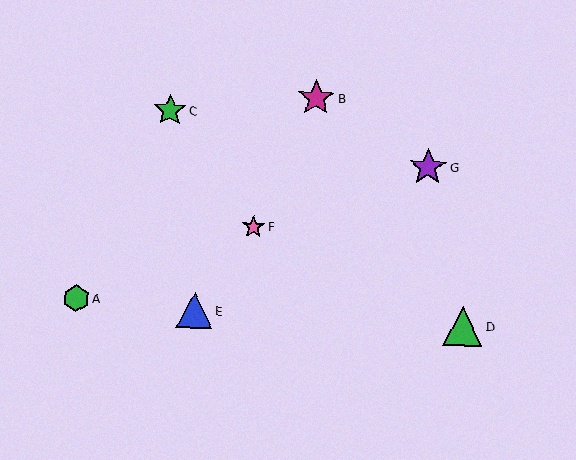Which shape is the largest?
The green triangle (labeled D) is the largest.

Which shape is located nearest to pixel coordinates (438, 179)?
The purple star (labeled G) at (428, 167) is nearest to that location.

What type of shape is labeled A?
Shape A is a green hexagon.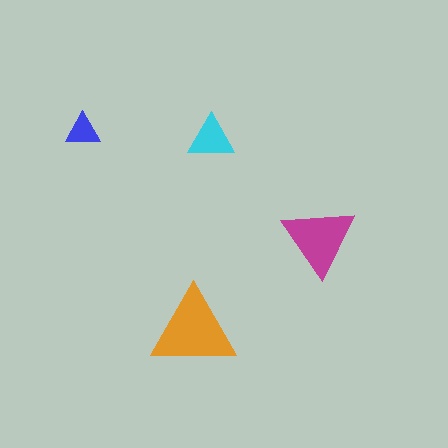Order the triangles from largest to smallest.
the orange one, the magenta one, the cyan one, the blue one.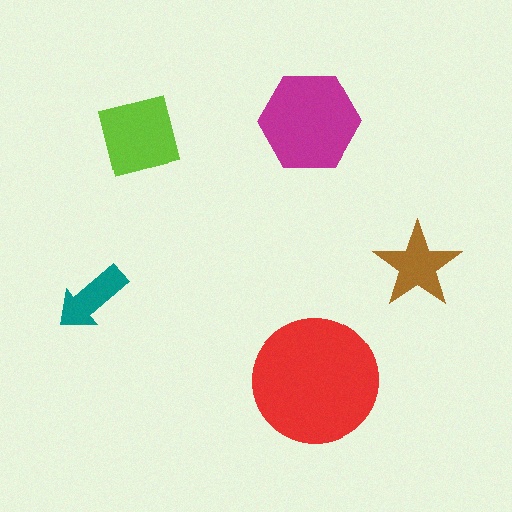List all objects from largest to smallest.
The red circle, the magenta hexagon, the lime square, the brown star, the teal arrow.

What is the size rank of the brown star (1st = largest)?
4th.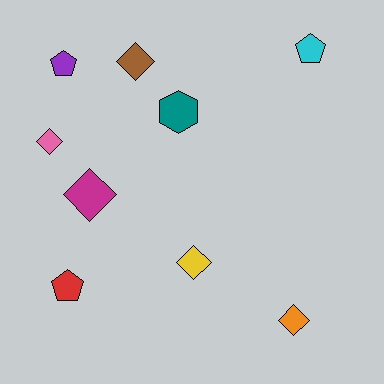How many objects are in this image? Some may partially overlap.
There are 9 objects.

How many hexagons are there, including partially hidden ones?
There is 1 hexagon.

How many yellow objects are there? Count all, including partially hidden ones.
There is 1 yellow object.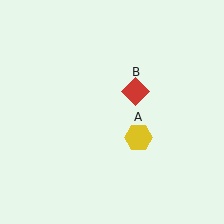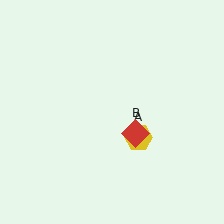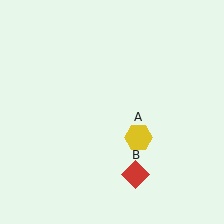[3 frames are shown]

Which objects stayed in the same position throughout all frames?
Yellow hexagon (object A) remained stationary.